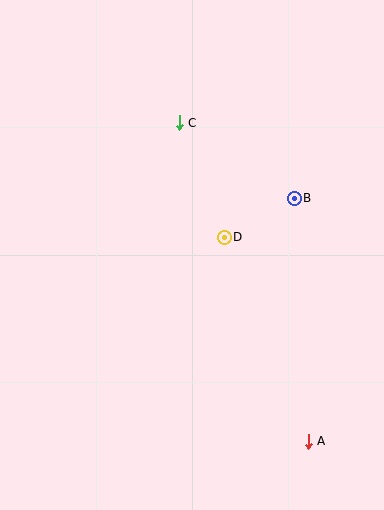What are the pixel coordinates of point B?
Point B is at (294, 198).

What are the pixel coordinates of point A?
Point A is at (308, 441).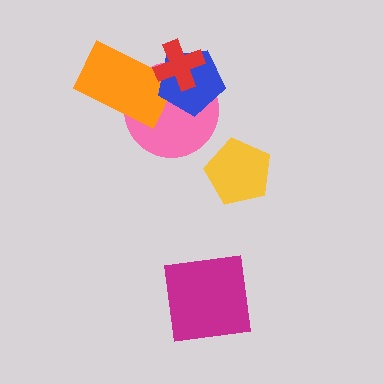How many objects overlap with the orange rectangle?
3 objects overlap with the orange rectangle.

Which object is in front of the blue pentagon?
The red cross is in front of the blue pentagon.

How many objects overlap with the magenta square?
0 objects overlap with the magenta square.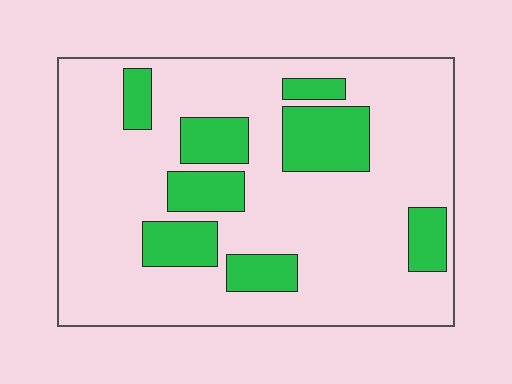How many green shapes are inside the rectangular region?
8.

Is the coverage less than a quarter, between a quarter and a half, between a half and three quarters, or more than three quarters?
Less than a quarter.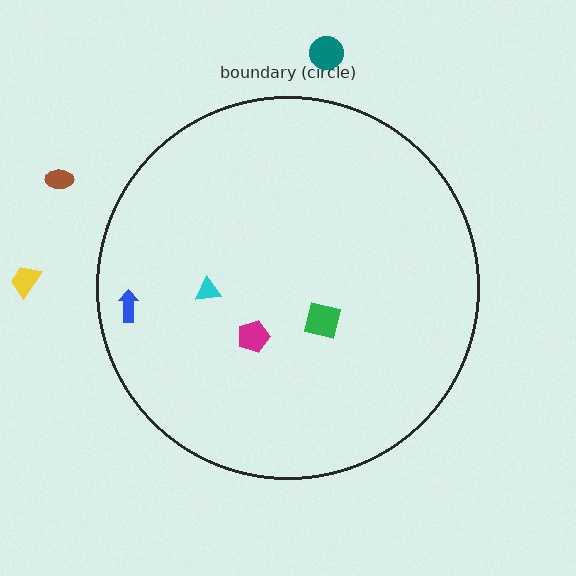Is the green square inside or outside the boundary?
Inside.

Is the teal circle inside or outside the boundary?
Outside.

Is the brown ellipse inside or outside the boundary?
Outside.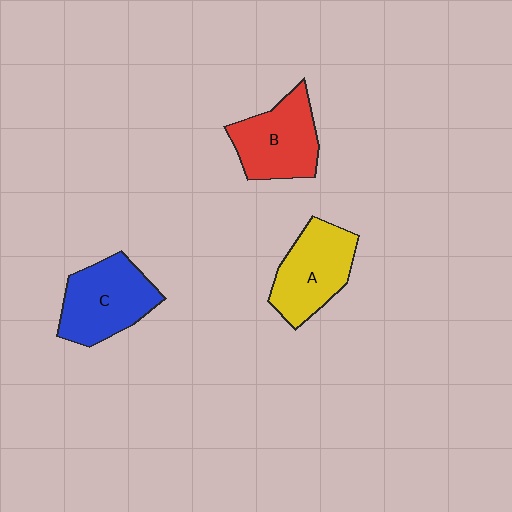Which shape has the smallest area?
Shape B (red).